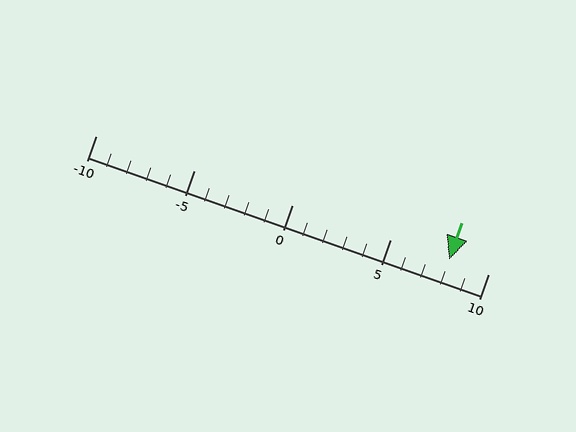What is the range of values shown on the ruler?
The ruler shows values from -10 to 10.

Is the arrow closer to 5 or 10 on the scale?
The arrow is closer to 10.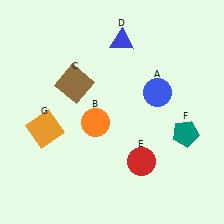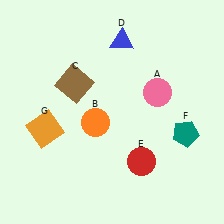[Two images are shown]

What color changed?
The circle (A) changed from blue in Image 1 to pink in Image 2.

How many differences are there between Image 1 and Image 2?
There is 1 difference between the two images.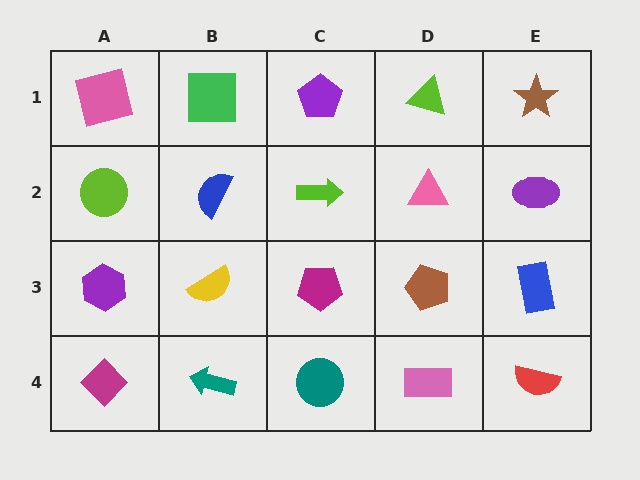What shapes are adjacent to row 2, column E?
A brown star (row 1, column E), a blue rectangle (row 3, column E), a pink triangle (row 2, column D).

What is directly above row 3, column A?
A lime circle.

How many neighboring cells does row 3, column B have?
4.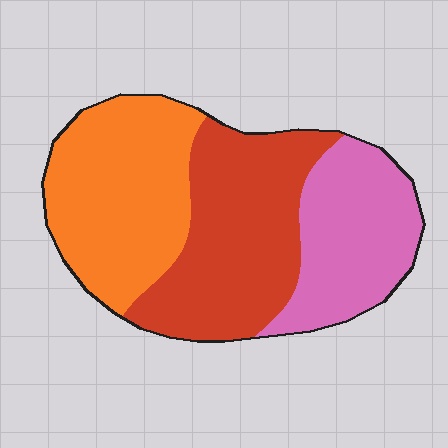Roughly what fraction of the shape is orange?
Orange takes up about three eighths (3/8) of the shape.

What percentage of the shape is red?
Red takes up between a third and a half of the shape.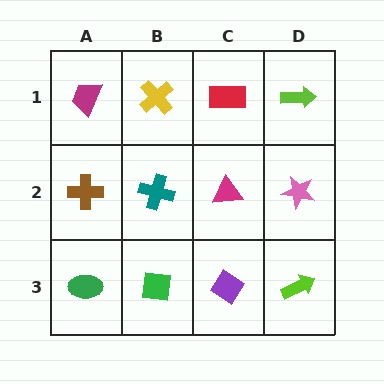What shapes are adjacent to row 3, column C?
A magenta triangle (row 2, column C), a green square (row 3, column B), a lime arrow (row 3, column D).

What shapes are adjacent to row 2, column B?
A yellow cross (row 1, column B), a green square (row 3, column B), a brown cross (row 2, column A), a magenta triangle (row 2, column C).